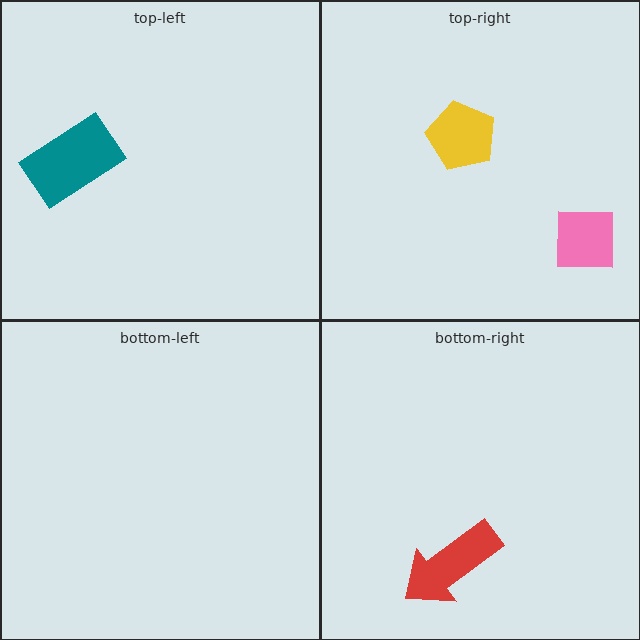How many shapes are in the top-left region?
1.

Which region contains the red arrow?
The bottom-right region.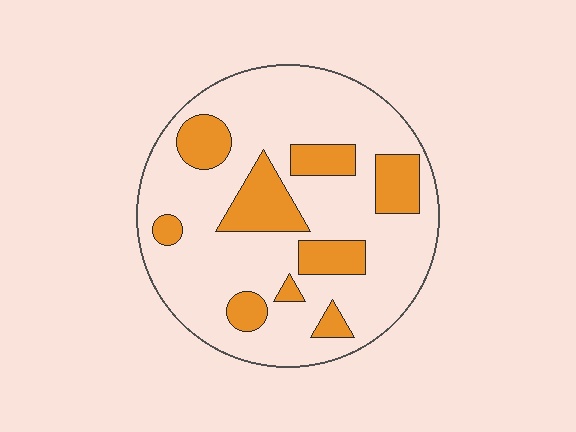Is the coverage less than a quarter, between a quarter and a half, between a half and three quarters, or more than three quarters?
Less than a quarter.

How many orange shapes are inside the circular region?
9.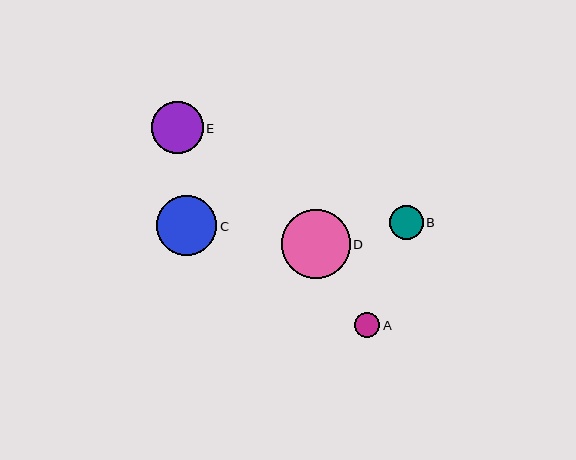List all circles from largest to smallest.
From largest to smallest: D, C, E, B, A.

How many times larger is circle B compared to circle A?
Circle B is approximately 1.3 times the size of circle A.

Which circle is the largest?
Circle D is the largest with a size of approximately 69 pixels.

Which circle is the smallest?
Circle A is the smallest with a size of approximately 25 pixels.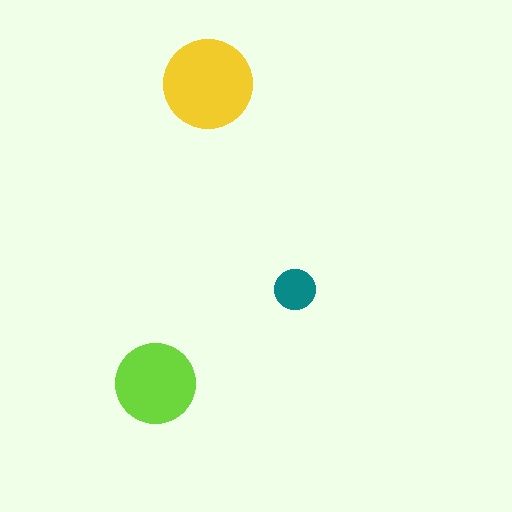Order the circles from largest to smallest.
the yellow one, the lime one, the teal one.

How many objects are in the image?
There are 3 objects in the image.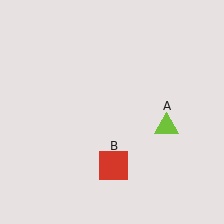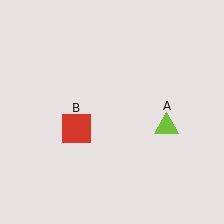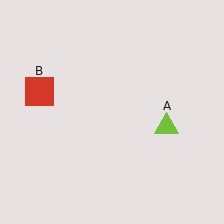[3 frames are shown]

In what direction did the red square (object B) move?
The red square (object B) moved up and to the left.